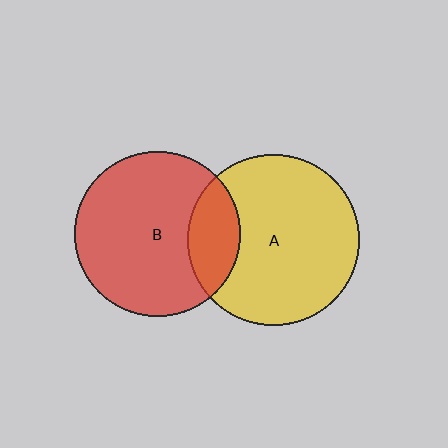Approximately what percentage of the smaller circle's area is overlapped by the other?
Approximately 20%.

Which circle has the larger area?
Circle A (yellow).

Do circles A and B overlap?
Yes.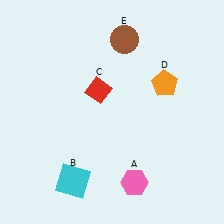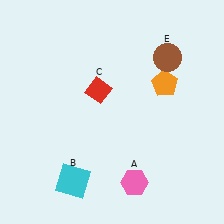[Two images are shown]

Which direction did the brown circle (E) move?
The brown circle (E) moved right.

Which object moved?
The brown circle (E) moved right.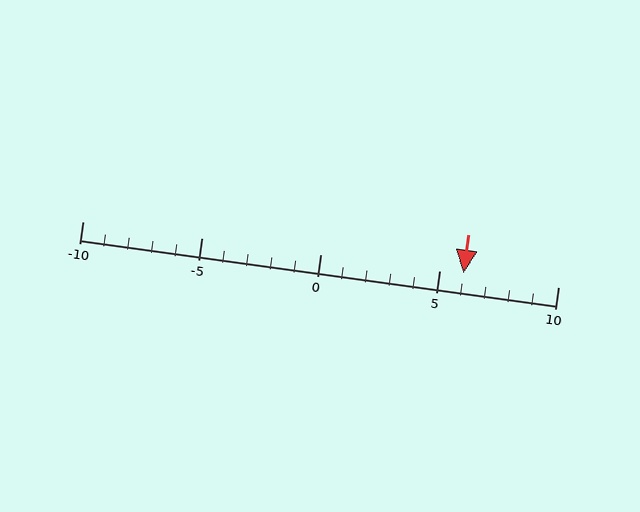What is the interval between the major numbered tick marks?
The major tick marks are spaced 5 units apart.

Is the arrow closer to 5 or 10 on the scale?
The arrow is closer to 5.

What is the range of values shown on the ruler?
The ruler shows values from -10 to 10.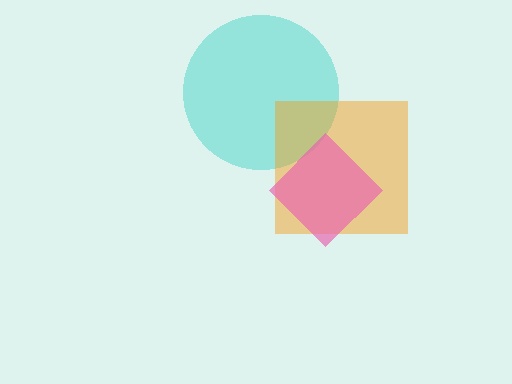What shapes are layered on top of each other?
The layered shapes are: a cyan circle, an orange square, a pink diamond.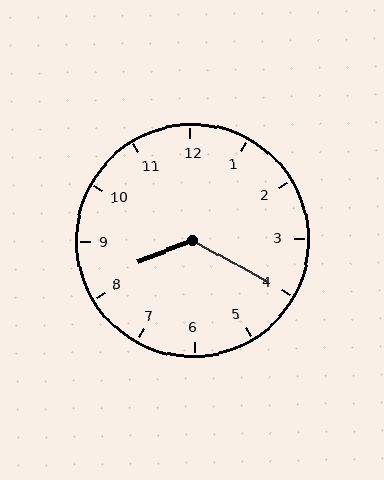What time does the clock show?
8:20.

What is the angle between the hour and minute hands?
Approximately 130 degrees.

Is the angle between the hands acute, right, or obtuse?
It is obtuse.